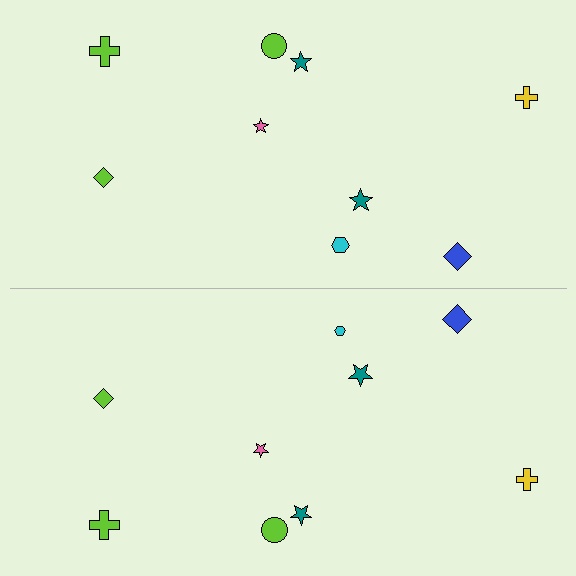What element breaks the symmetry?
The cyan hexagon on the bottom side has a different size than its mirror counterpart.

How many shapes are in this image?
There are 18 shapes in this image.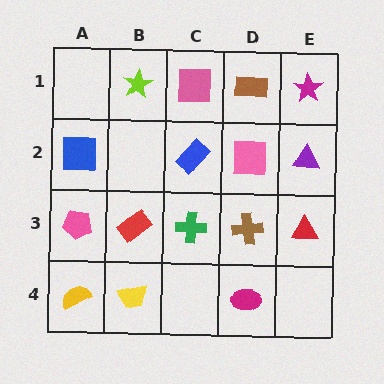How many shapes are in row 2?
4 shapes.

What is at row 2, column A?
A blue square.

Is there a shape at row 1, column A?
No, that cell is empty.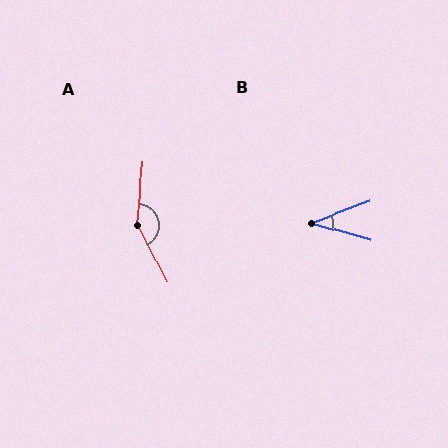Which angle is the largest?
A, at approximately 148 degrees.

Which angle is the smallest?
B, at approximately 36 degrees.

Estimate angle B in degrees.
Approximately 36 degrees.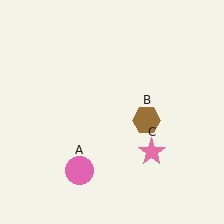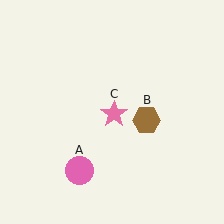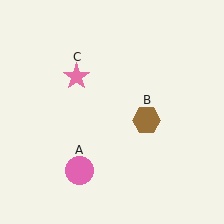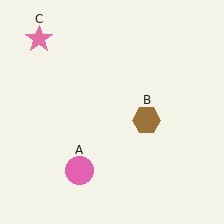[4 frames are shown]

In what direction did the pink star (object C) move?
The pink star (object C) moved up and to the left.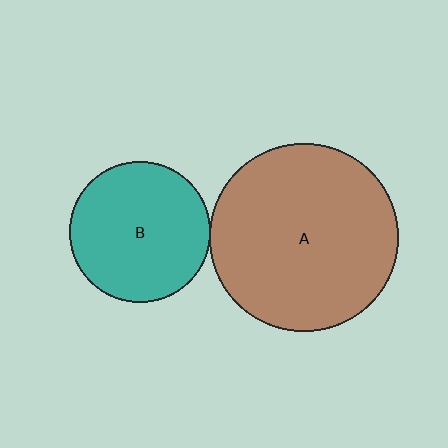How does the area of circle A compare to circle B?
Approximately 1.8 times.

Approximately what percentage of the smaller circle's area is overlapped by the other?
Approximately 5%.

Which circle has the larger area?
Circle A (brown).